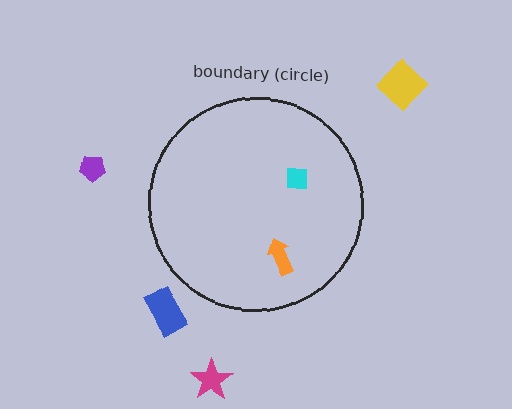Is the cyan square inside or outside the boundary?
Inside.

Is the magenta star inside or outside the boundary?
Outside.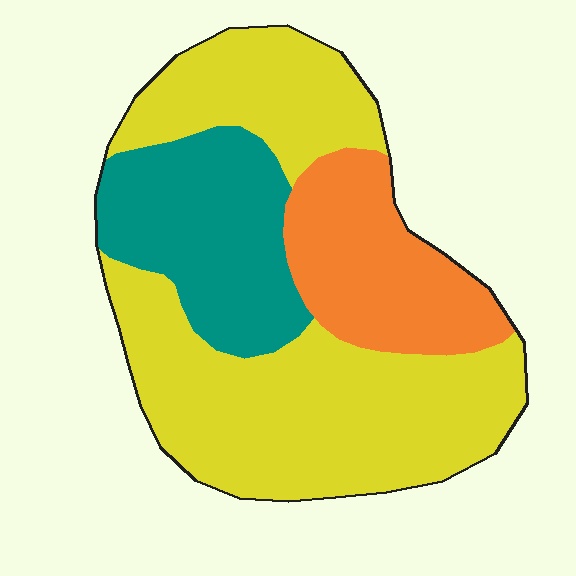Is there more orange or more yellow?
Yellow.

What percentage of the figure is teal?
Teal takes up about one quarter (1/4) of the figure.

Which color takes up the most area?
Yellow, at roughly 55%.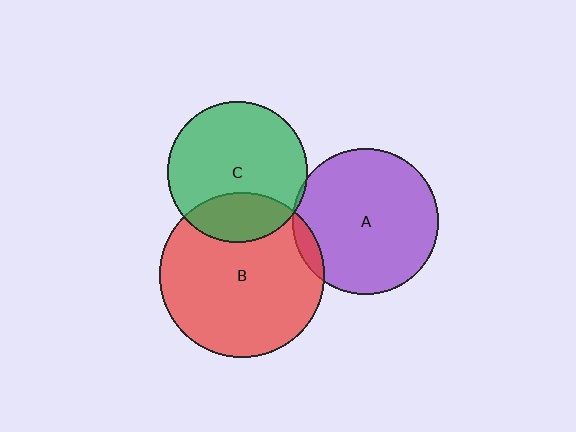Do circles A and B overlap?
Yes.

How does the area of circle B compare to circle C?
Approximately 1.4 times.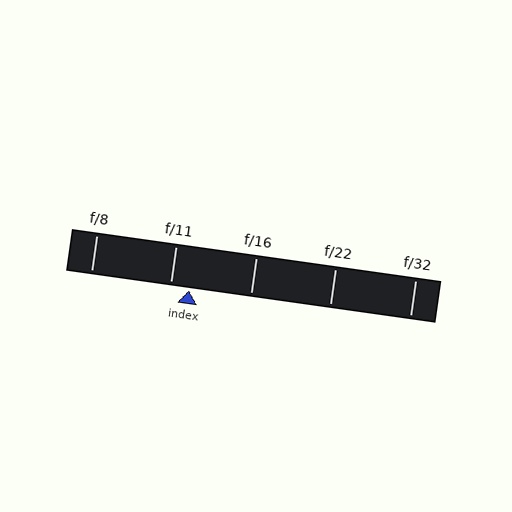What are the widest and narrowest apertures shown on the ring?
The widest aperture shown is f/8 and the narrowest is f/32.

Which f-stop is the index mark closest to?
The index mark is closest to f/11.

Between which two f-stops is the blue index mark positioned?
The index mark is between f/11 and f/16.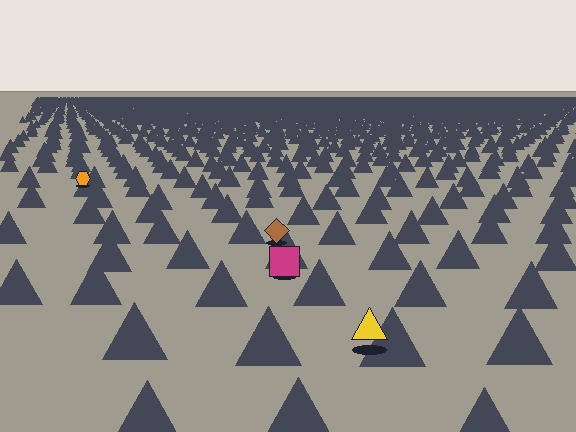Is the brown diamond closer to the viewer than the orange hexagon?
Yes. The brown diamond is closer — you can tell from the texture gradient: the ground texture is coarser near it.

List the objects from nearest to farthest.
From nearest to farthest: the yellow triangle, the magenta square, the brown diamond, the orange hexagon.